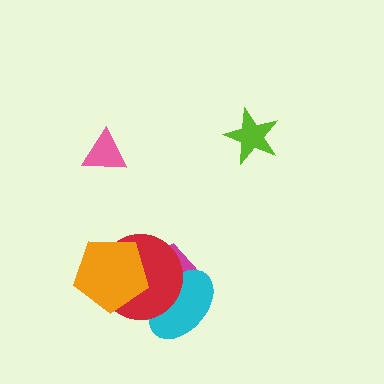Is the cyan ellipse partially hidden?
Yes, it is partially covered by another shape.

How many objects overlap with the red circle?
3 objects overlap with the red circle.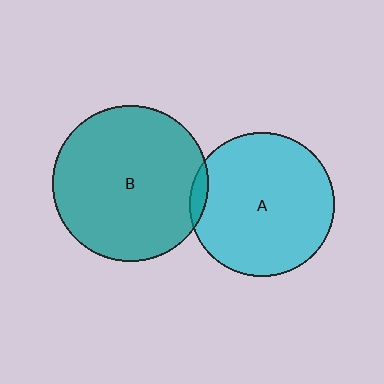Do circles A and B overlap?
Yes.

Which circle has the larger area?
Circle B (teal).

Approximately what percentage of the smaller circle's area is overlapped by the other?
Approximately 5%.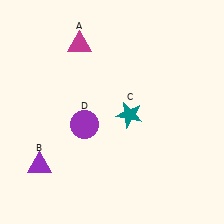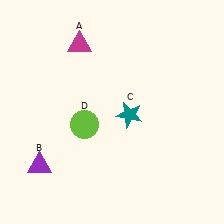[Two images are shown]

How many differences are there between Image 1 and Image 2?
There is 1 difference between the two images.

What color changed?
The circle (D) changed from purple in Image 1 to lime in Image 2.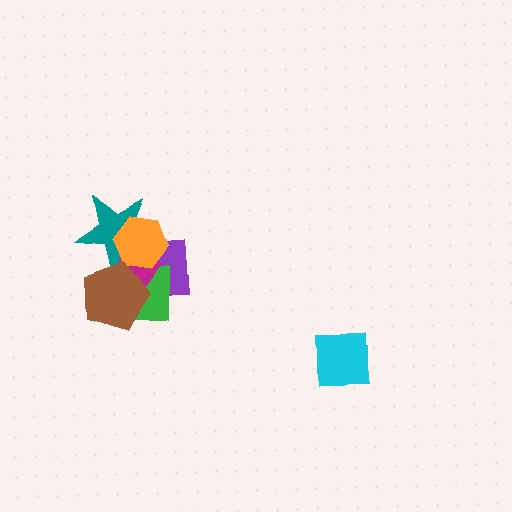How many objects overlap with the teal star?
5 objects overlap with the teal star.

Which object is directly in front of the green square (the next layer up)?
The magenta pentagon is directly in front of the green square.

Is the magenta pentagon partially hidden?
Yes, it is partially covered by another shape.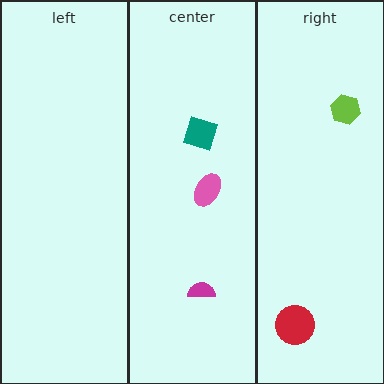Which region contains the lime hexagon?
The right region.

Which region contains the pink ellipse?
The center region.